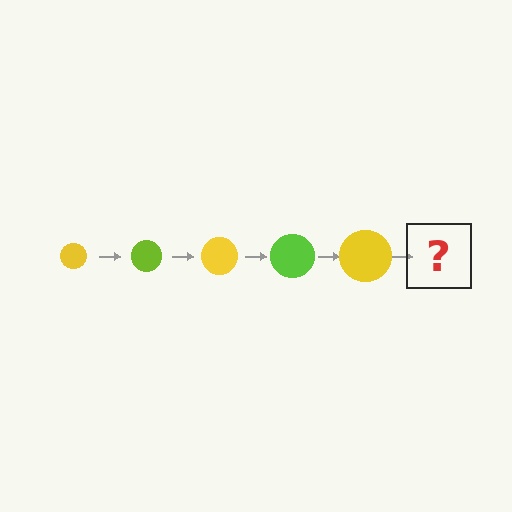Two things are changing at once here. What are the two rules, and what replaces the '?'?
The two rules are that the circle grows larger each step and the color cycles through yellow and lime. The '?' should be a lime circle, larger than the previous one.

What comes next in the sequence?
The next element should be a lime circle, larger than the previous one.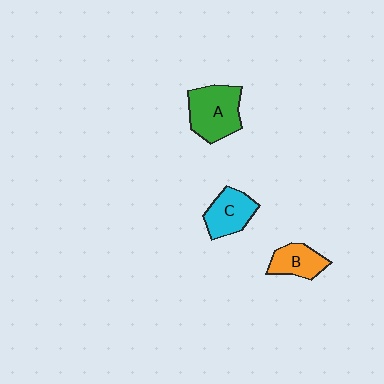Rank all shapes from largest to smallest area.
From largest to smallest: A (green), C (cyan), B (orange).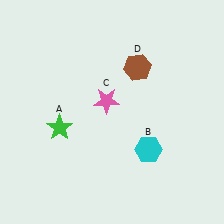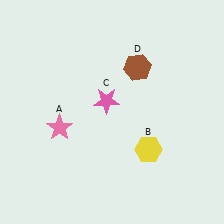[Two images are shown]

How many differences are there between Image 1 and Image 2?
There are 2 differences between the two images.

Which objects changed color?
A changed from green to pink. B changed from cyan to yellow.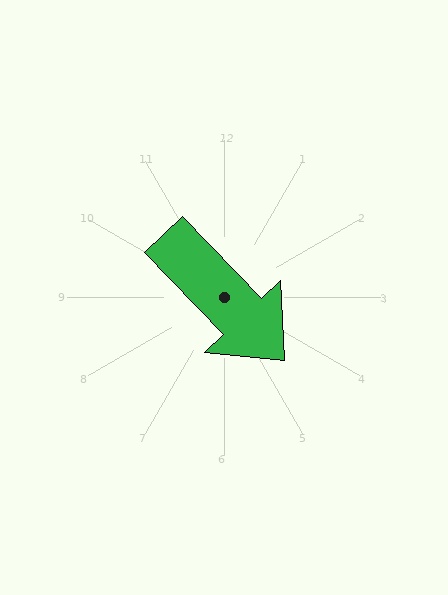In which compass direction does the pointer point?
Southeast.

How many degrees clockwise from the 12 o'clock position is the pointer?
Approximately 136 degrees.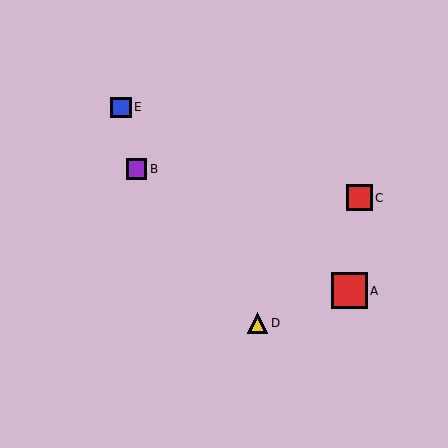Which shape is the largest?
The red square (labeled A) is the largest.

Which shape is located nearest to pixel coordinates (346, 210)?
The red square (labeled C) at (359, 198) is nearest to that location.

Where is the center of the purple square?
The center of the purple square is at (137, 169).